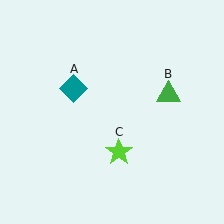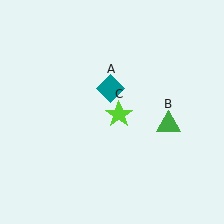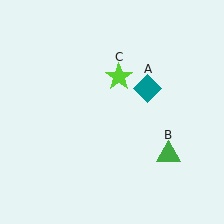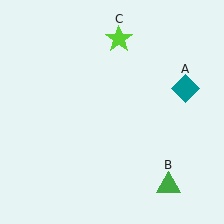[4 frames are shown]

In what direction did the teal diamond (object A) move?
The teal diamond (object A) moved right.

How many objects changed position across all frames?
3 objects changed position: teal diamond (object A), green triangle (object B), lime star (object C).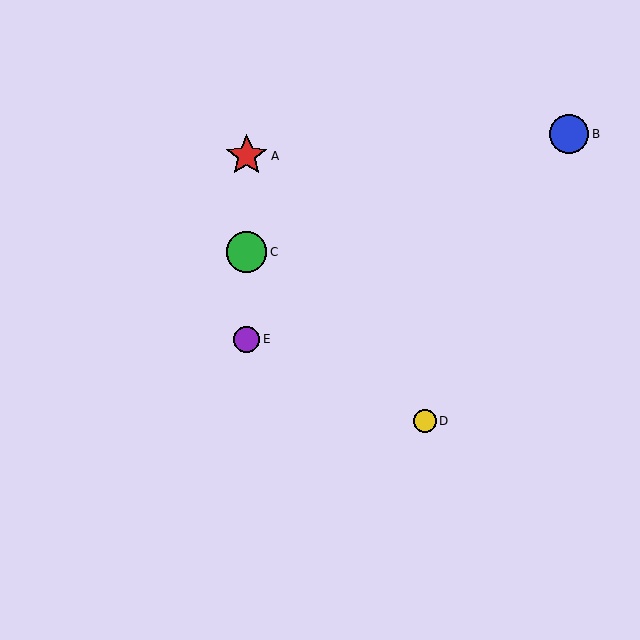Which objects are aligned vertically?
Objects A, C, E are aligned vertically.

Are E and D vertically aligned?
No, E is at x≈247 and D is at x≈425.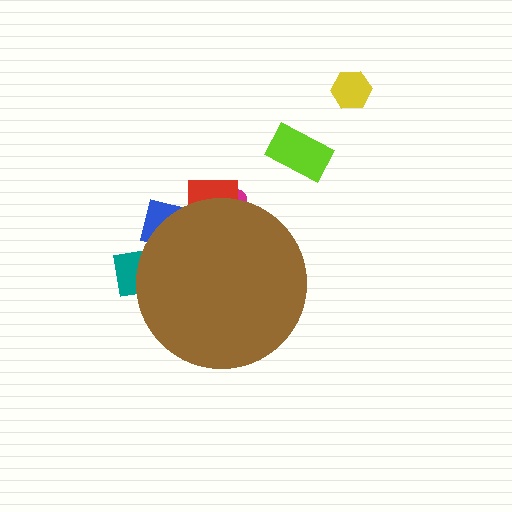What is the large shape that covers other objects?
A brown circle.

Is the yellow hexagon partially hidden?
No, the yellow hexagon is fully visible.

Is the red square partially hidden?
Yes, the red square is partially hidden behind the brown circle.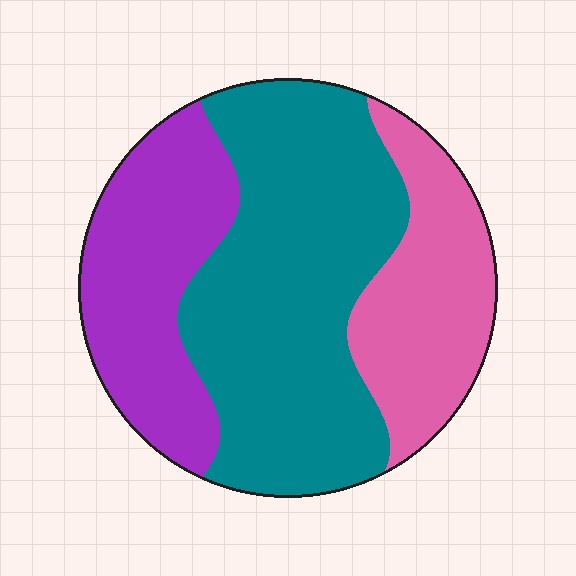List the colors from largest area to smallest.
From largest to smallest: teal, purple, pink.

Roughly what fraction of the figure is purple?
Purple takes up about one quarter (1/4) of the figure.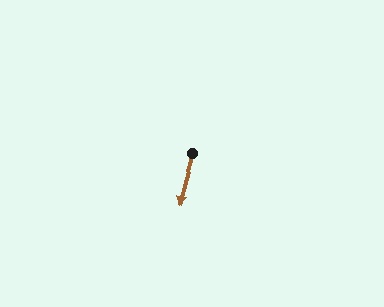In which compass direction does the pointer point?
South.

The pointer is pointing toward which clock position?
Roughly 6 o'clock.